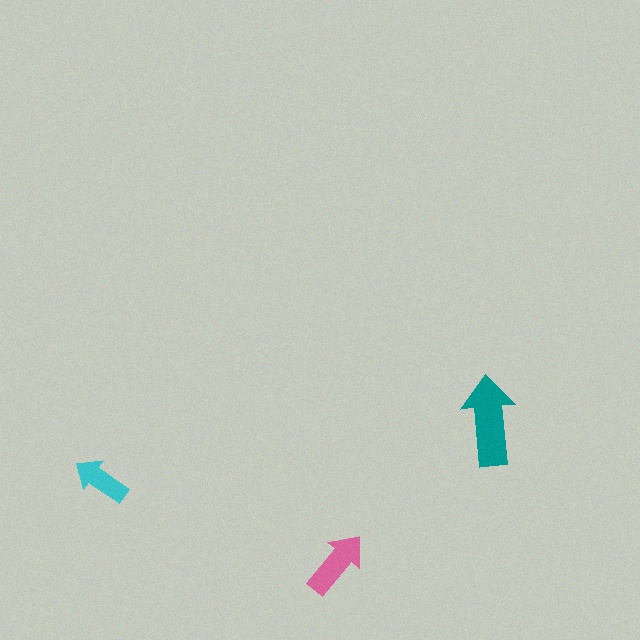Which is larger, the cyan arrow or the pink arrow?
The pink one.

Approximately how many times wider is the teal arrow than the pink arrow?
About 1.5 times wider.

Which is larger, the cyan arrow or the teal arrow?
The teal one.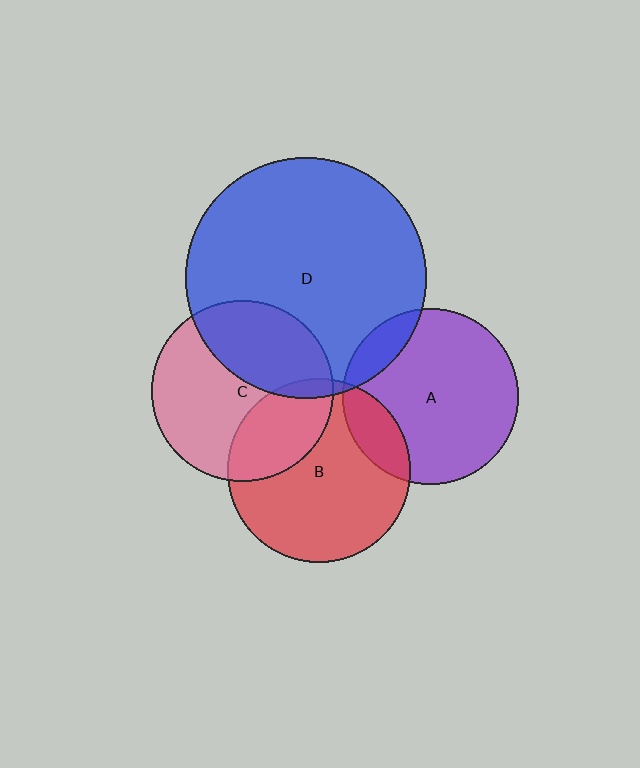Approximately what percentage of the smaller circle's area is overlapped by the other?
Approximately 10%.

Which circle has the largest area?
Circle D (blue).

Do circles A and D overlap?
Yes.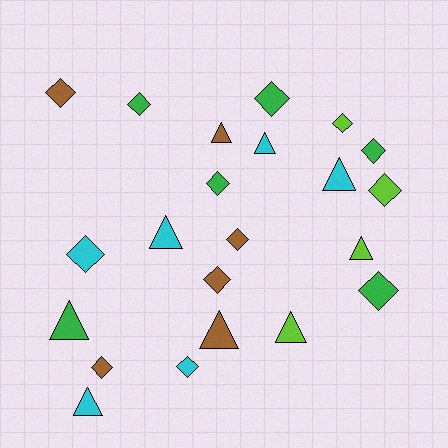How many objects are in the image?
There are 22 objects.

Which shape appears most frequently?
Diamond, with 13 objects.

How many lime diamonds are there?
There are 2 lime diamonds.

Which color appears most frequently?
Cyan, with 6 objects.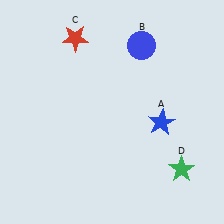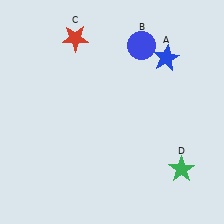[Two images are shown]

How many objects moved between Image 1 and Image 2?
1 object moved between the two images.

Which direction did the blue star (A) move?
The blue star (A) moved up.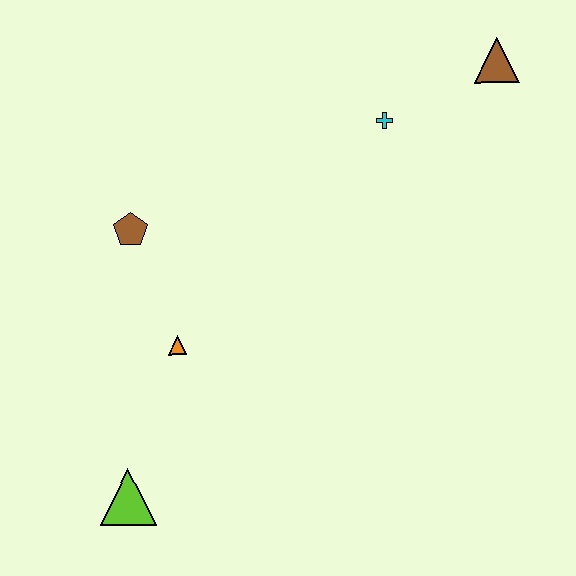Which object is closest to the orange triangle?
The brown pentagon is closest to the orange triangle.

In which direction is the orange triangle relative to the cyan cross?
The orange triangle is below the cyan cross.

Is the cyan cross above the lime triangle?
Yes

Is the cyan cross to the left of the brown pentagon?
No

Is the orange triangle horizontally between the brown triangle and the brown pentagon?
Yes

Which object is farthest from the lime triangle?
The brown triangle is farthest from the lime triangle.